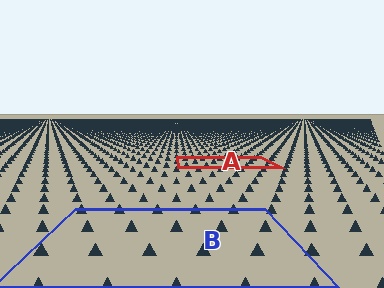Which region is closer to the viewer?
Region B is closer. The texture elements there are larger and more spread out.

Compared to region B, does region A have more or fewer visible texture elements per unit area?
Region A has more texture elements per unit area — they are packed more densely because it is farther away.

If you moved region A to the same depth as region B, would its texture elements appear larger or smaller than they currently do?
They would appear larger. At a closer depth, the same texture elements are projected at a bigger on-screen size.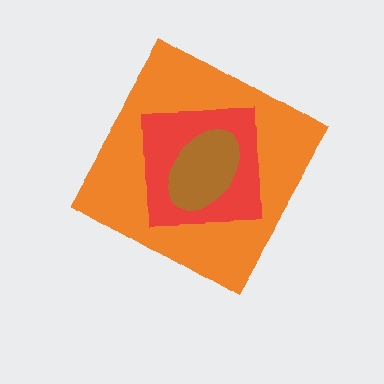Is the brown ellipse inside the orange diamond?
Yes.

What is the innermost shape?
The brown ellipse.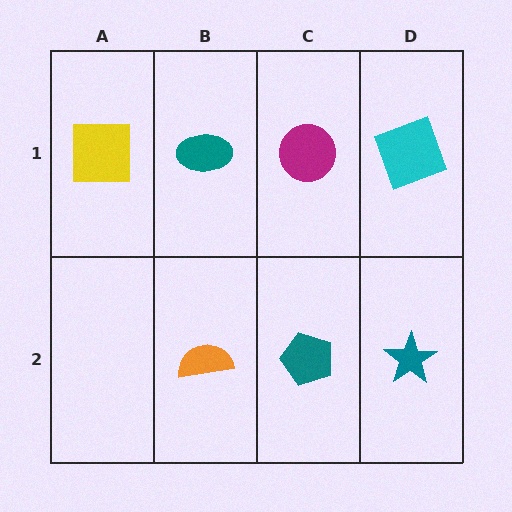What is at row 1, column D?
A cyan square.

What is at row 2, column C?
A teal pentagon.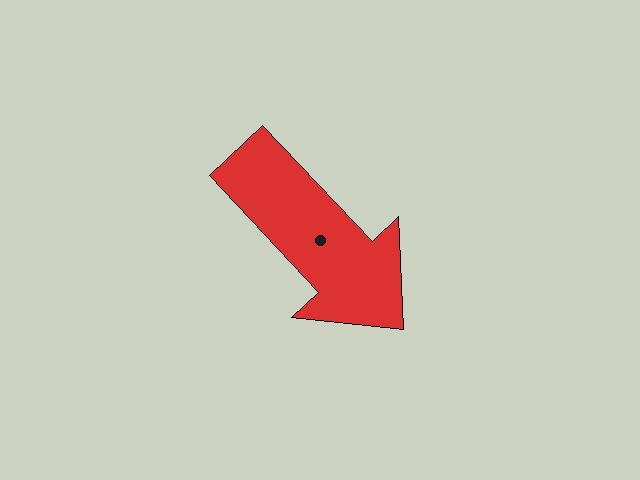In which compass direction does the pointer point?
Southeast.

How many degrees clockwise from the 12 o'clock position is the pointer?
Approximately 137 degrees.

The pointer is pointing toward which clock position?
Roughly 5 o'clock.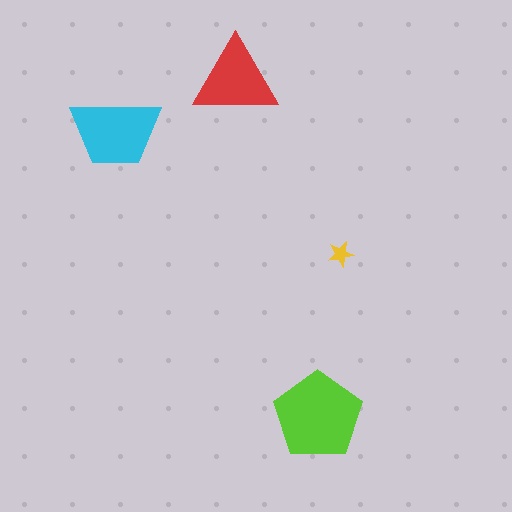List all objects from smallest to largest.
The yellow star, the red triangle, the cyan trapezoid, the lime pentagon.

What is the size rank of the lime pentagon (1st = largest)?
1st.